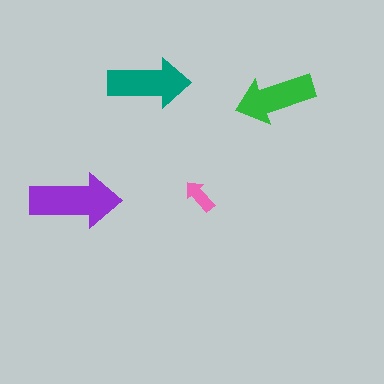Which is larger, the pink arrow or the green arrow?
The green one.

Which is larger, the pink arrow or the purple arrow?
The purple one.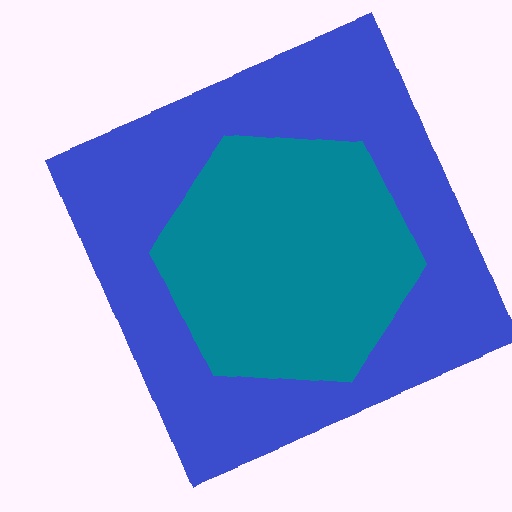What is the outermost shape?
The blue square.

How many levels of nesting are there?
2.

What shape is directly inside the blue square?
The teal hexagon.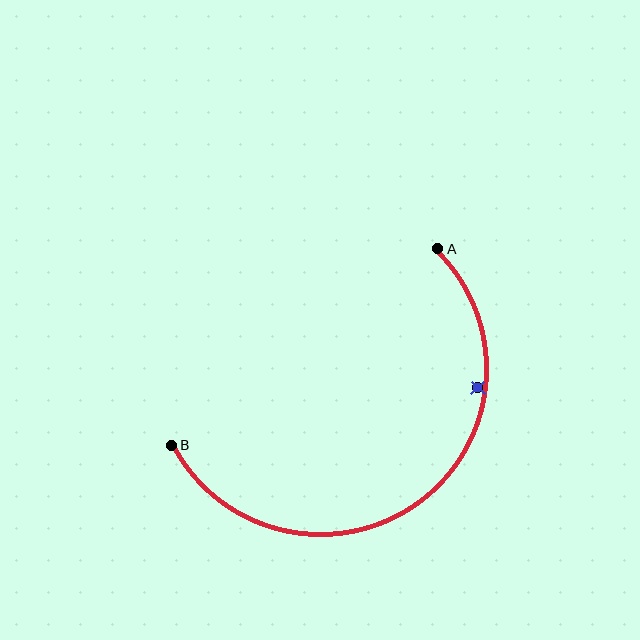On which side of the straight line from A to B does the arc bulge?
The arc bulges below and to the right of the straight line connecting A and B.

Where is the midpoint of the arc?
The arc midpoint is the point on the curve farthest from the straight line joining A and B. It sits below and to the right of that line.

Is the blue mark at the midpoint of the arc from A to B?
No — the blue mark does not lie on the arc at all. It sits slightly inside the curve.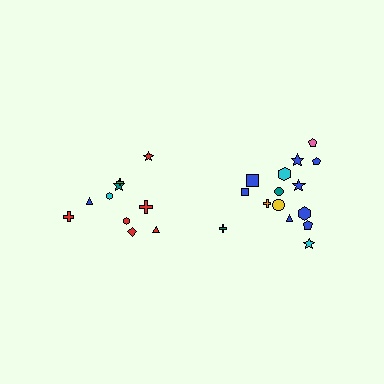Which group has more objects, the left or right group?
The right group.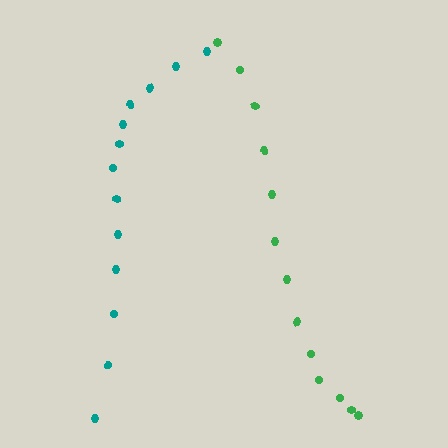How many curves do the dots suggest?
There are 2 distinct paths.